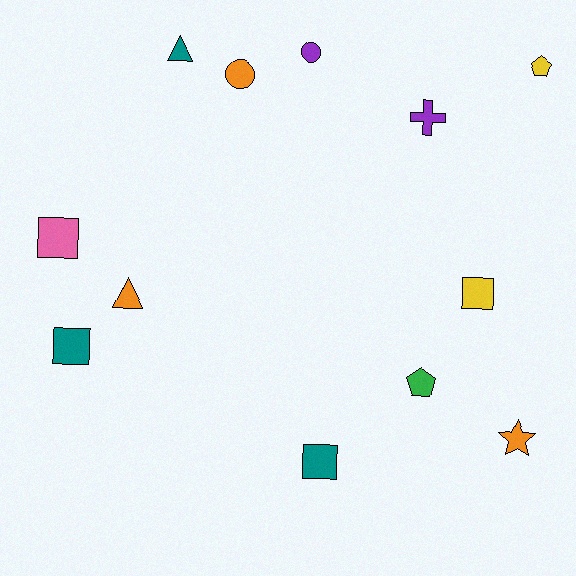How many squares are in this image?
There are 4 squares.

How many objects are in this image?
There are 12 objects.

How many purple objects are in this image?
There are 2 purple objects.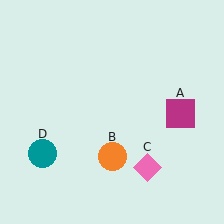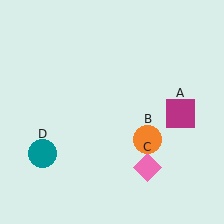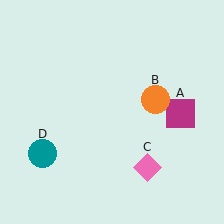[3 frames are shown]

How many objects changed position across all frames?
1 object changed position: orange circle (object B).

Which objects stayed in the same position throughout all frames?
Magenta square (object A) and pink diamond (object C) and teal circle (object D) remained stationary.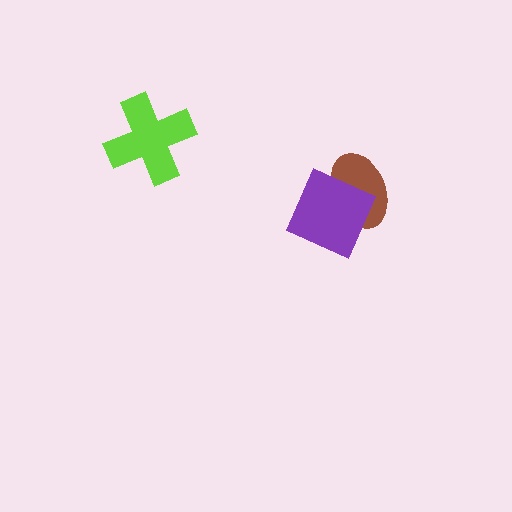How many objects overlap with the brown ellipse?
1 object overlaps with the brown ellipse.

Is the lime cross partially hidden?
No, no other shape covers it.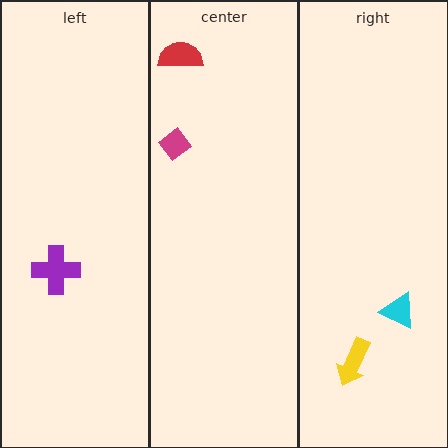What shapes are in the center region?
The red semicircle, the magenta diamond.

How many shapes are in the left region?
1.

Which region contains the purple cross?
The left region.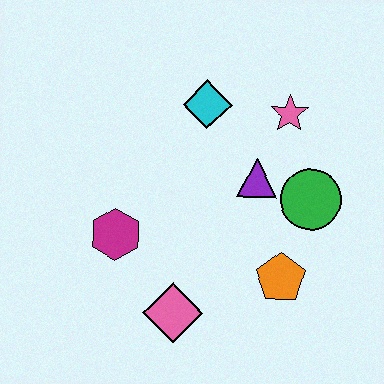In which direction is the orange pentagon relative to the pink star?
The orange pentagon is below the pink star.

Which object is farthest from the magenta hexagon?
The pink star is farthest from the magenta hexagon.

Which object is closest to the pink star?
The purple triangle is closest to the pink star.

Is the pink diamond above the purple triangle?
No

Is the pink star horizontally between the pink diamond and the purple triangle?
No